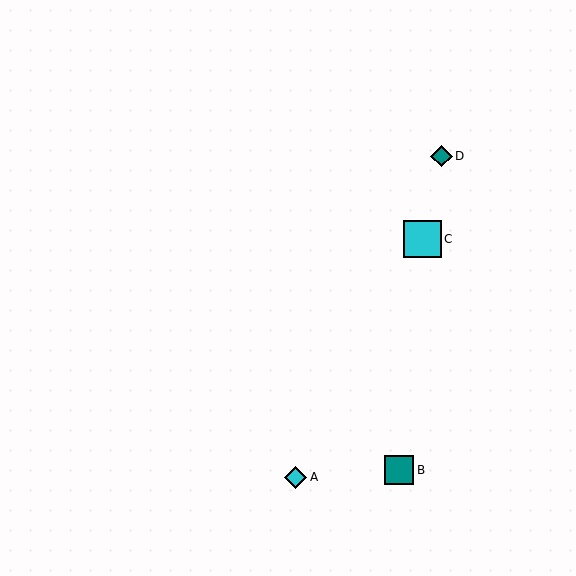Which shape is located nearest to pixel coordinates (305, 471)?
The cyan diamond (labeled A) at (295, 477) is nearest to that location.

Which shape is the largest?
The cyan square (labeled C) is the largest.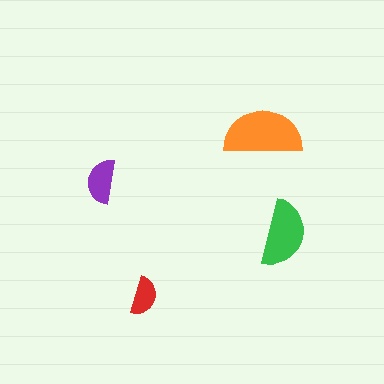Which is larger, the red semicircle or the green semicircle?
The green one.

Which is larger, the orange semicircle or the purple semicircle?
The orange one.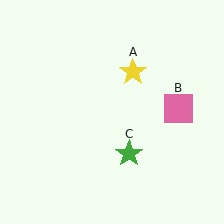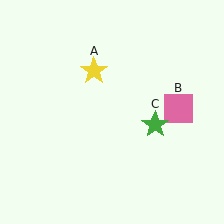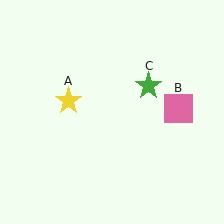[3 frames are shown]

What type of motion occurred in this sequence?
The yellow star (object A), green star (object C) rotated counterclockwise around the center of the scene.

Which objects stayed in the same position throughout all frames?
Pink square (object B) remained stationary.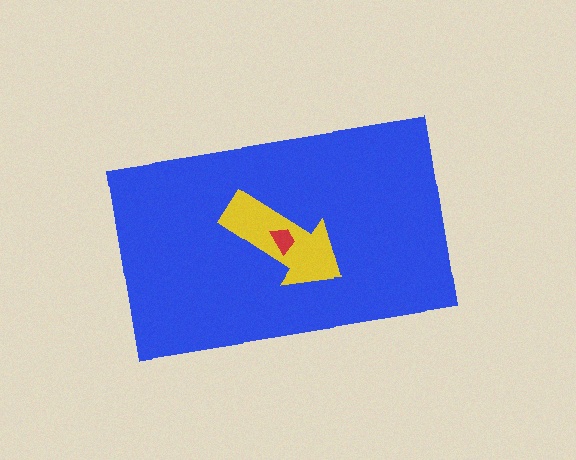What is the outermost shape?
The blue rectangle.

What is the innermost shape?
The red trapezoid.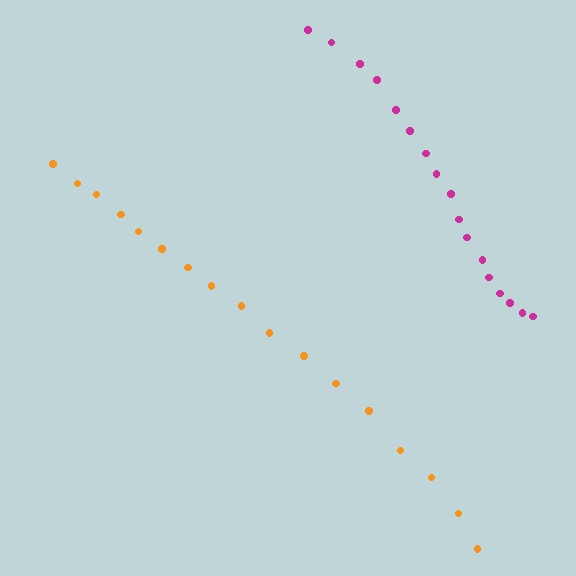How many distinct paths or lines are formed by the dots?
There are 2 distinct paths.